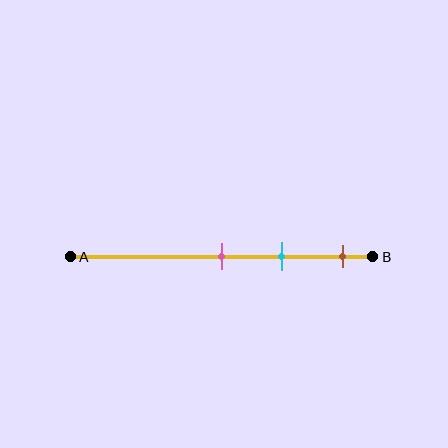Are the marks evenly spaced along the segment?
Yes, the marks are approximately evenly spaced.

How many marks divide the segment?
There are 3 marks dividing the segment.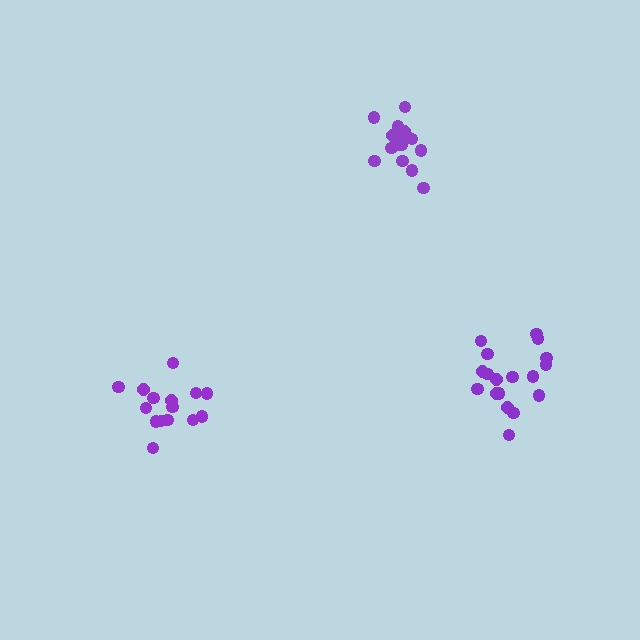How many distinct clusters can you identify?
There are 3 distinct clusters.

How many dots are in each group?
Group 1: 15 dots, Group 2: 18 dots, Group 3: 16 dots (49 total).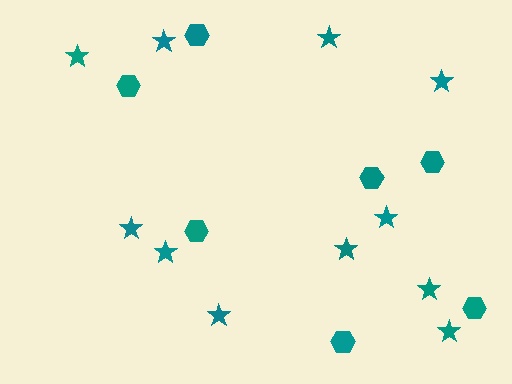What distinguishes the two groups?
There are 2 groups: one group of hexagons (7) and one group of stars (11).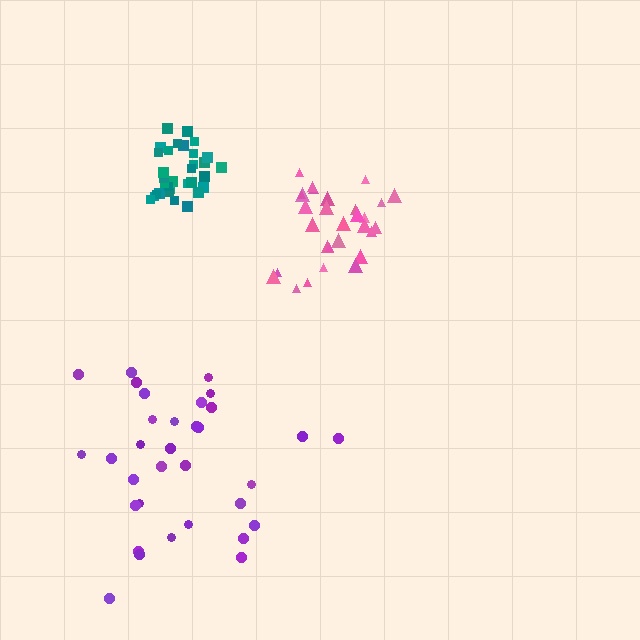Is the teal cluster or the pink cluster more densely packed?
Teal.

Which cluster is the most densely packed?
Teal.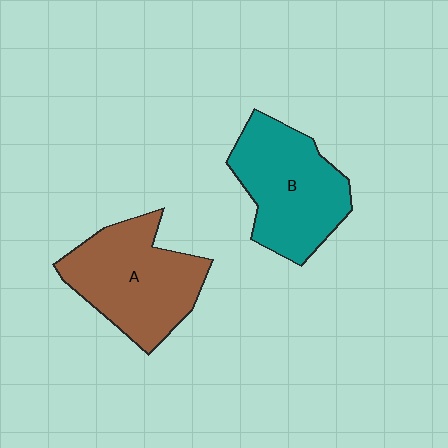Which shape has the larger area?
Shape A (brown).